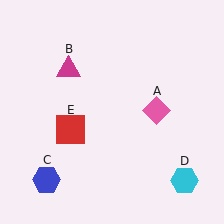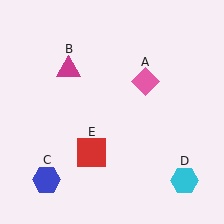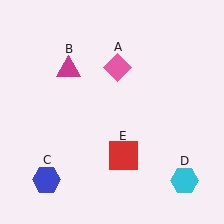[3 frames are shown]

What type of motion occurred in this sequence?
The pink diamond (object A), red square (object E) rotated counterclockwise around the center of the scene.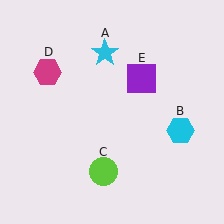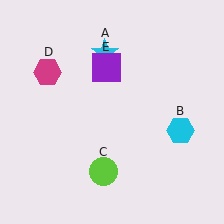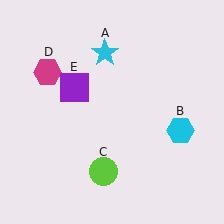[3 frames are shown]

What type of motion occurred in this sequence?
The purple square (object E) rotated counterclockwise around the center of the scene.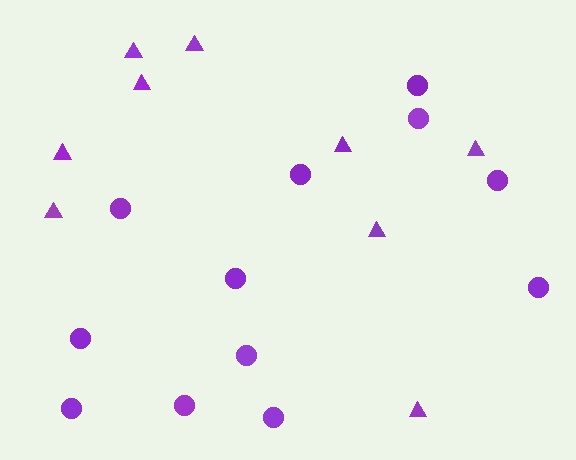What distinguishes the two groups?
There are 2 groups: one group of circles (12) and one group of triangles (9).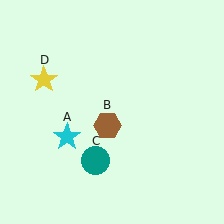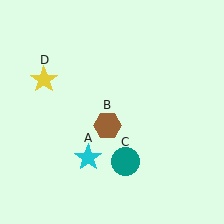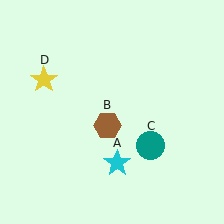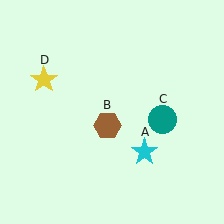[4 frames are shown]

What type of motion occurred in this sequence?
The cyan star (object A), teal circle (object C) rotated counterclockwise around the center of the scene.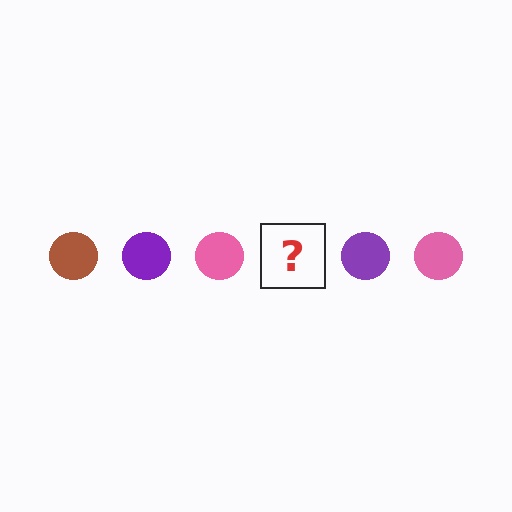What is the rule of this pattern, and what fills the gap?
The rule is that the pattern cycles through brown, purple, pink circles. The gap should be filled with a brown circle.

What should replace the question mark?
The question mark should be replaced with a brown circle.